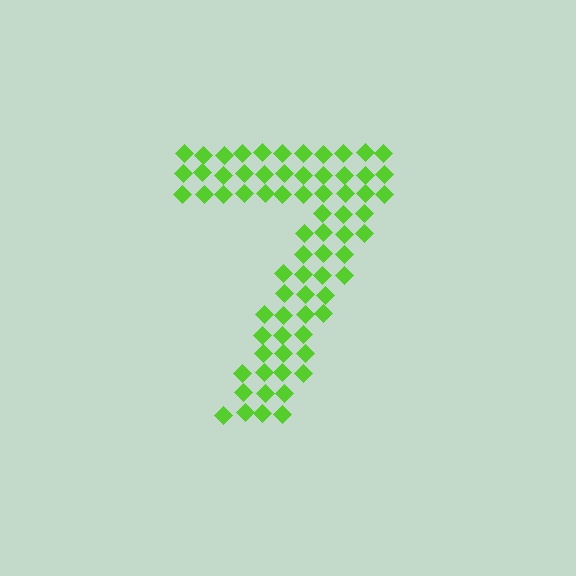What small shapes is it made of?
It is made of small diamonds.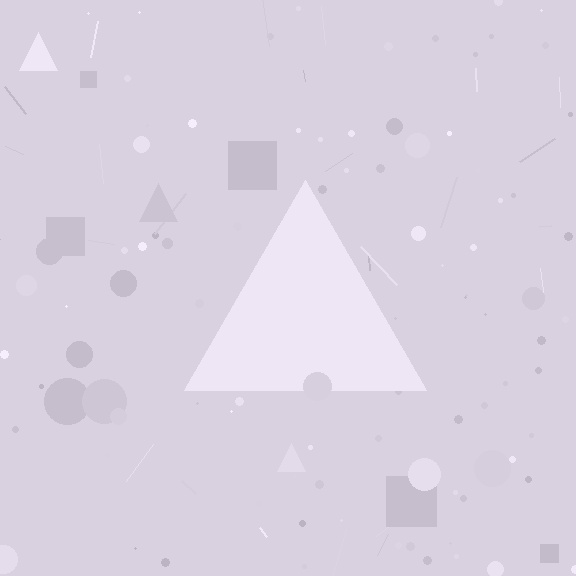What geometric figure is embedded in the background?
A triangle is embedded in the background.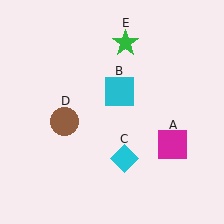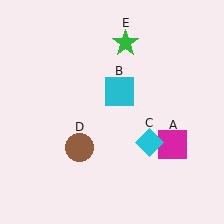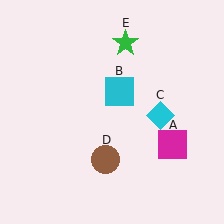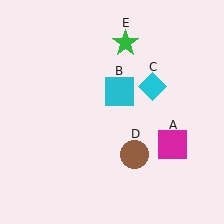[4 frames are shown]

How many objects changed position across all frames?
2 objects changed position: cyan diamond (object C), brown circle (object D).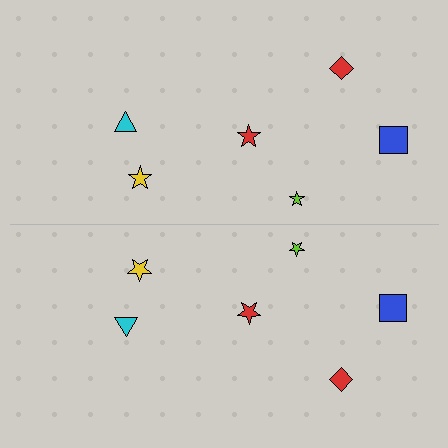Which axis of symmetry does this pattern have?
The pattern has a horizontal axis of symmetry running through the center of the image.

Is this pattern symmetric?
Yes, this pattern has bilateral (reflection) symmetry.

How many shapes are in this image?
There are 12 shapes in this image.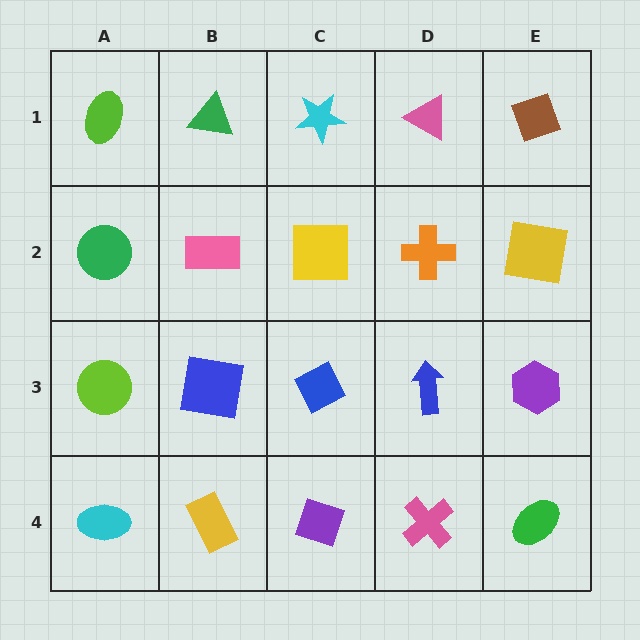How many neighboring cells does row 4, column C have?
3.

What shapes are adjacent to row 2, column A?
A lime ellipse (row 1, column A), a lime circle (row 3, column A), a pink rectangle (row 2, column B).